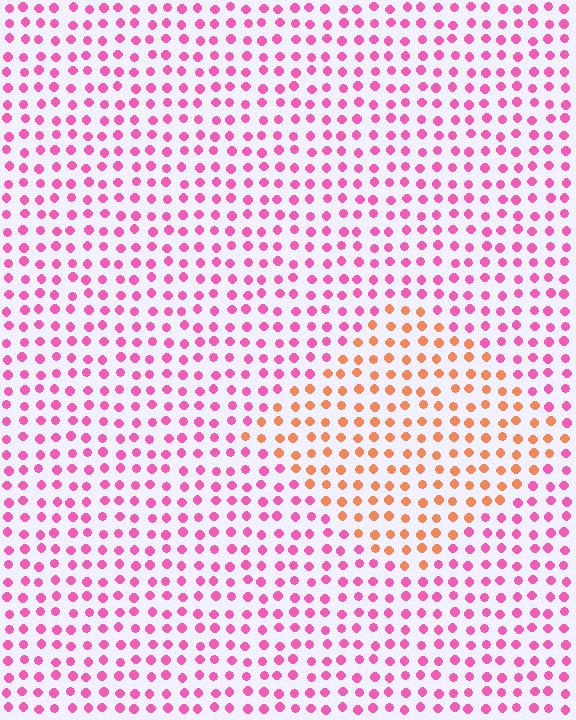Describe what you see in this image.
The image is filled with small pink elements in a uniform arrangement. A diamond-shaped region is visible where the elements are tinted to a slightly different hue, forming a subtle color boundary.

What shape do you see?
I see a diamond.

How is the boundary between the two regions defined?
The boundary is defined purely by a slight shift in hue (about 55 degrees). Spacing, size, and orientation are identical on both sides.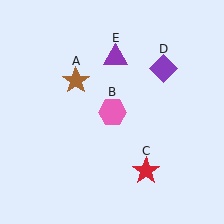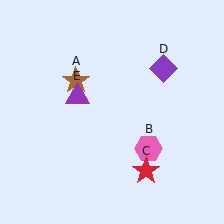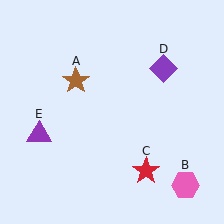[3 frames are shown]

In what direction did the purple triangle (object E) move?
The purple triangle (object E) moved down and to the left.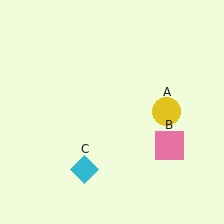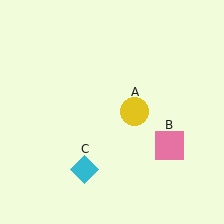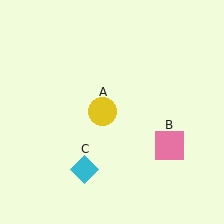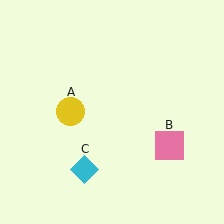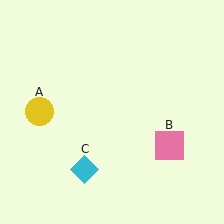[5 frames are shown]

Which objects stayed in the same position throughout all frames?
Pink square (object B) and cyan diamond (object C) remained stationary.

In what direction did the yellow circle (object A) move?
The yellow circle (object A) moved left.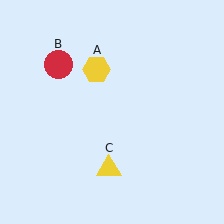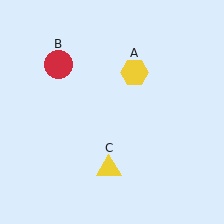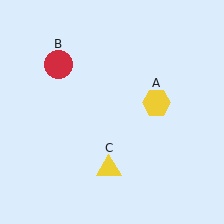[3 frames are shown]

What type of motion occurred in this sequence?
The yellow hexagon (object A) rotated clockwise around the center of the scene.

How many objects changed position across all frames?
1 object changed position: yellow hexagon (object A).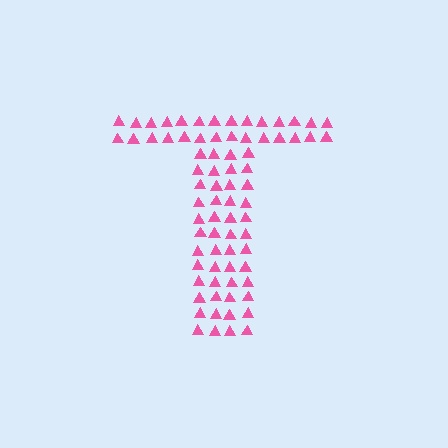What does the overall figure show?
The overall figure shows the letter T.